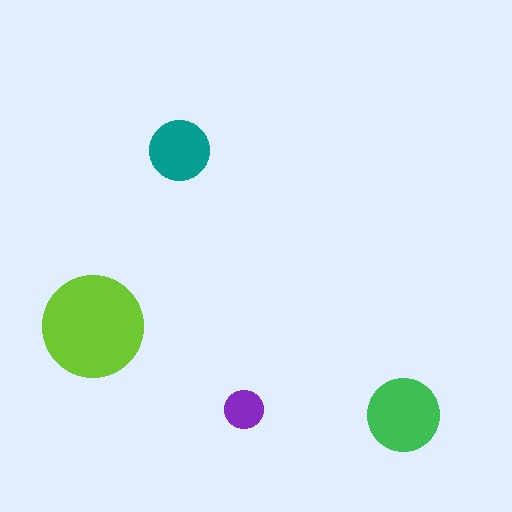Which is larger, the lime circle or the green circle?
The lime one.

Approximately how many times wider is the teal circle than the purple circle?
About 1.5 times wider.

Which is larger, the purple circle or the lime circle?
The lime one.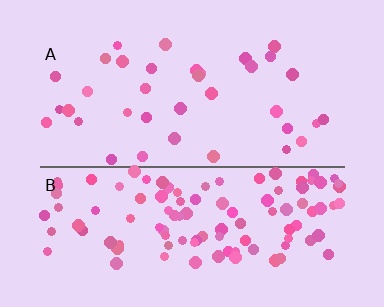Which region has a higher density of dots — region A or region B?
B (the bottom).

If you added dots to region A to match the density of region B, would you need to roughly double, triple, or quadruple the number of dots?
Approximately triple.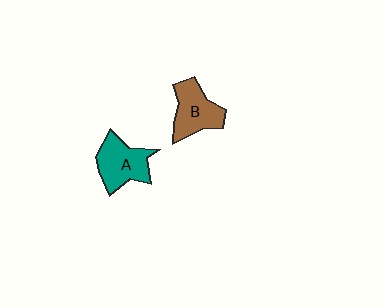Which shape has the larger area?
Shape A (teal).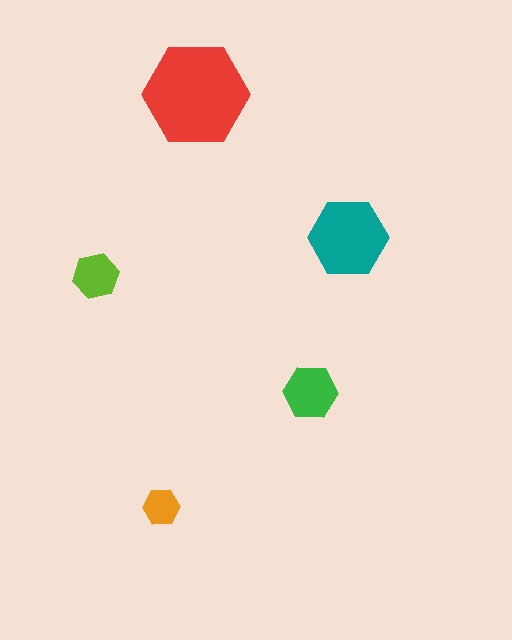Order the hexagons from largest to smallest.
the red one, the teal one, the green one, the lime one, the orange one.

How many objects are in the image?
There are 5 objects in the image.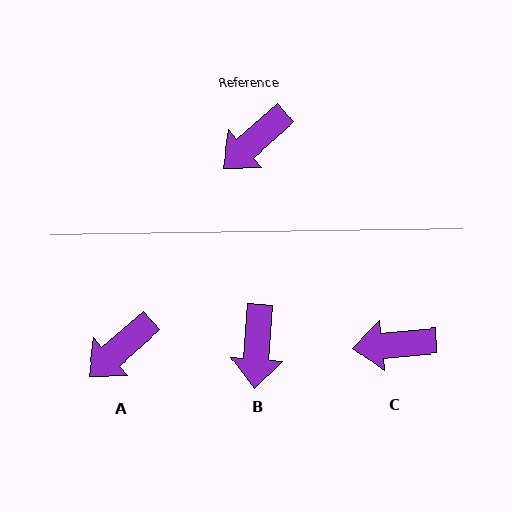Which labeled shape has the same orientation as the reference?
A.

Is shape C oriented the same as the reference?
No, it is off by about 36 degrees.